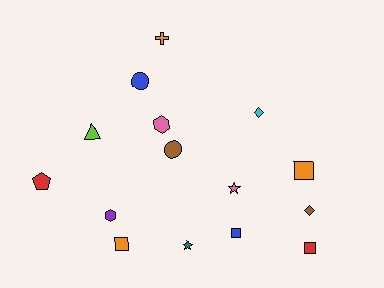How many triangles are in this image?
There is 1 triangle.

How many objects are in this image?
There are 15 objects.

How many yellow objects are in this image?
There are no yellow objects.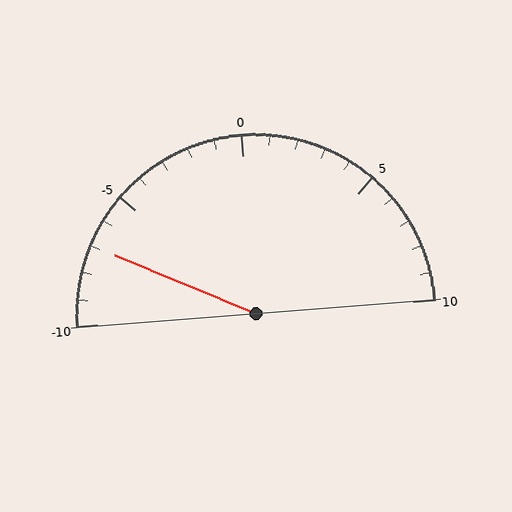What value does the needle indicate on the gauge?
The needle indicates approximately -7.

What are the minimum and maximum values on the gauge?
The gauge ranges from -10 to 10.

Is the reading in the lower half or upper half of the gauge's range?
The reading is in the lower half of the range (-10 to 10).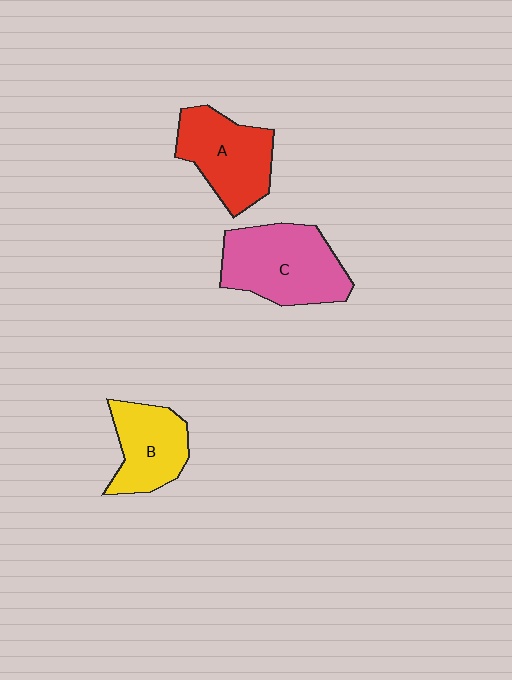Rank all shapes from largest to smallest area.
From largest to smallest: C (pink), A (red), B (yellow).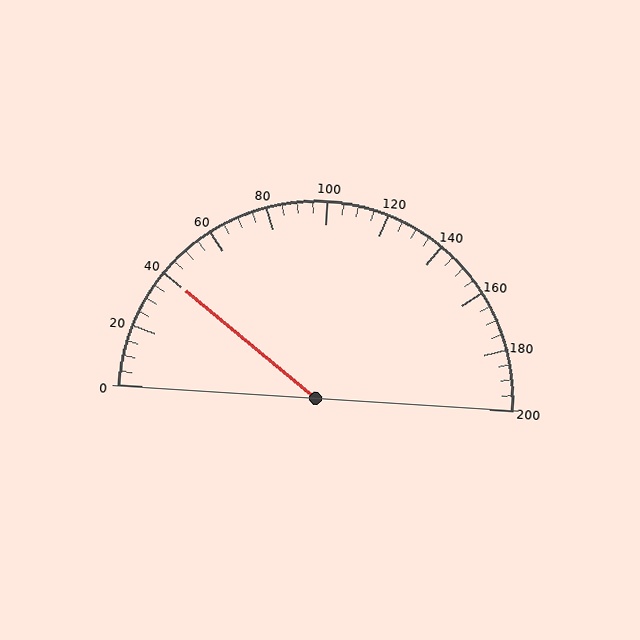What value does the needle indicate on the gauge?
The needle indicates approximately 40.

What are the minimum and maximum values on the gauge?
The gauge ranges from 0 to 200.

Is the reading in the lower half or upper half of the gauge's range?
The reading is in the lower half of the range (0 to 200).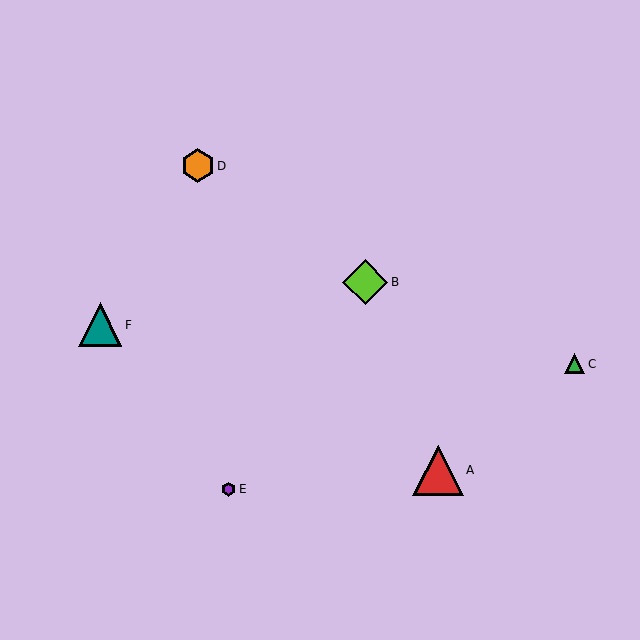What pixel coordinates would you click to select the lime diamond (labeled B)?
Click at (365, 282) to select the lime diamond B.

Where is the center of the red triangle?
The center of the red triangle is at (438, 470).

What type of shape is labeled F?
Shape F is a teal triangle.